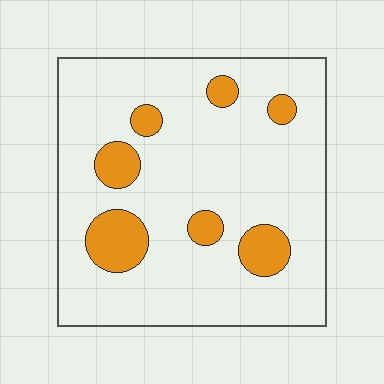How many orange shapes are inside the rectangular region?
7.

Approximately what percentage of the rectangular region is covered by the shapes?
Approximately 15%.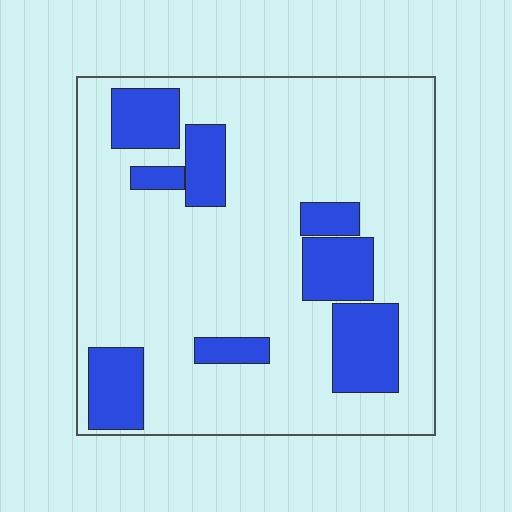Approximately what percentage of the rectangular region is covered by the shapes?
Approximately 20%.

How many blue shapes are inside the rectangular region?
8.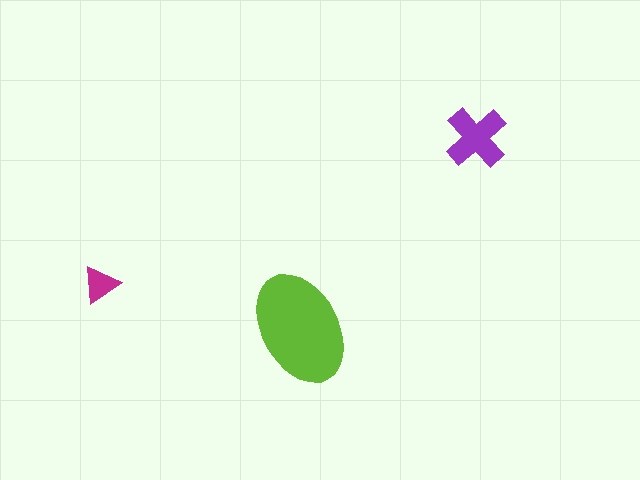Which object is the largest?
The lime ellipse.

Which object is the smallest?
The magenta triangle.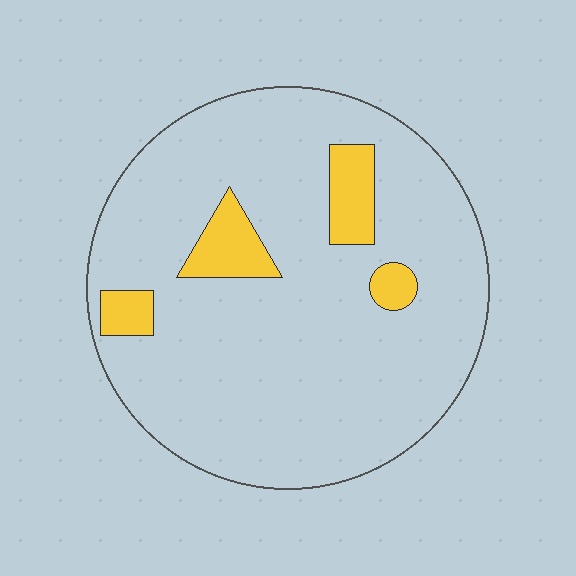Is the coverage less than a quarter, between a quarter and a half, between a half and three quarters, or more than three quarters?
Less than a quarter.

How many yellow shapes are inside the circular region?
4.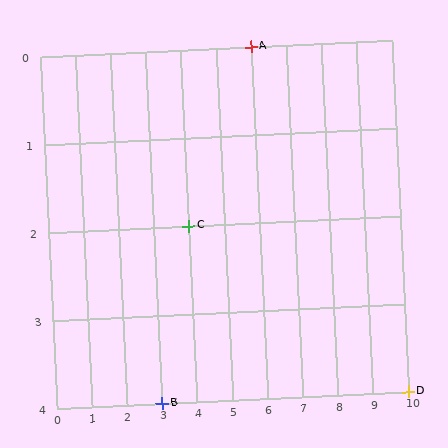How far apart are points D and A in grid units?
Points D and A are 4 columns and 4 rows apart (about 5.7 grid units diagonally).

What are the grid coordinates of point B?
Point B is at grid coordinates (3, 4).